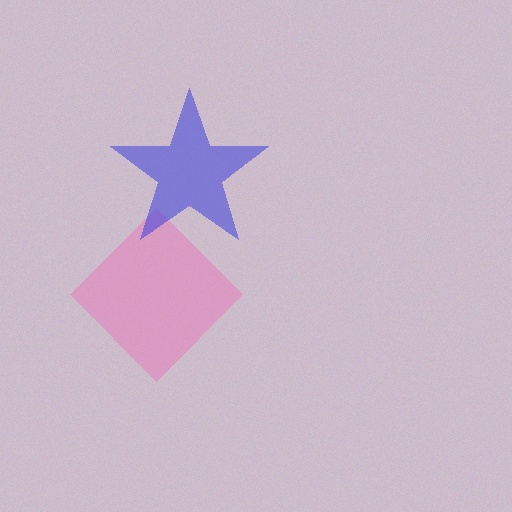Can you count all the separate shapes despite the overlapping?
Yes, there are 2 separate shapes.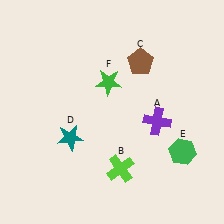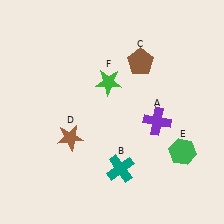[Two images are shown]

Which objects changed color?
B changed from lime to teal. D changed from teal to brown.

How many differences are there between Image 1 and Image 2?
There are 2 differences between the two images.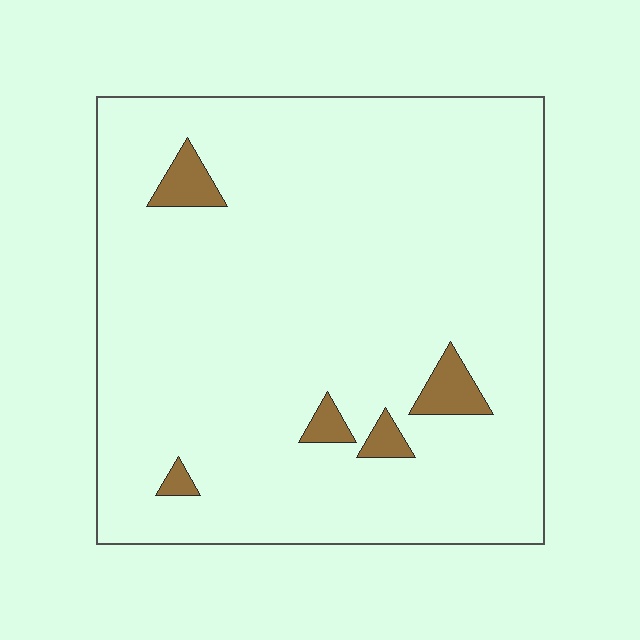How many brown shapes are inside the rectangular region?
5.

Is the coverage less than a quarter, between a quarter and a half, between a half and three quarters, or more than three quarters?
Less than a quarter.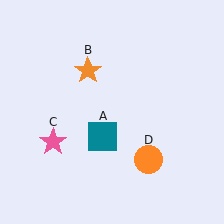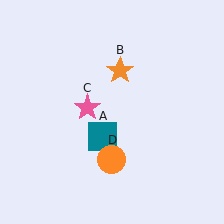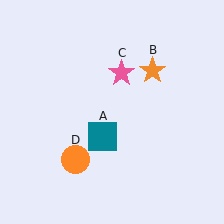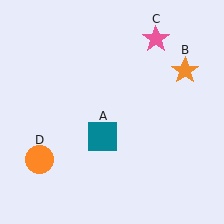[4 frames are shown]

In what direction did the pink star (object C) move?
The pink star (object C) moved up and to the right.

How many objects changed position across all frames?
3 objects changed position: orange star (object B), pink star (object C), orange circle (object D).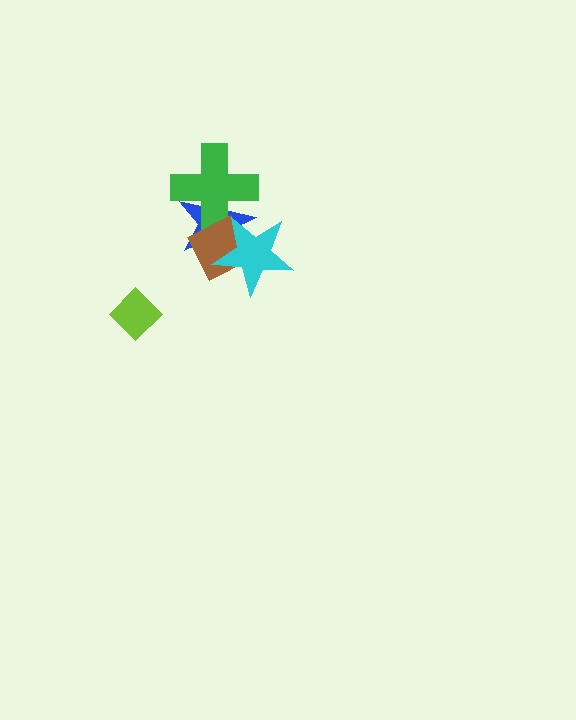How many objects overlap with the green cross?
3 objects overlap with the green cross.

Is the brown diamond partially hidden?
Yes, it is partially covered by another shape.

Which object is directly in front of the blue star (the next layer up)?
The green cross is directly in front of the blue star.